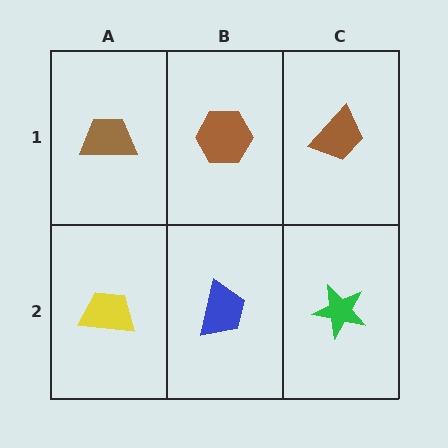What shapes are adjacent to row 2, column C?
A brown trapezoid (row 1, column C), a blue trapezoid (row 2, column B).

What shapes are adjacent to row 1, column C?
A green star (row 2, column C), a brown hexagon (row 1, column B).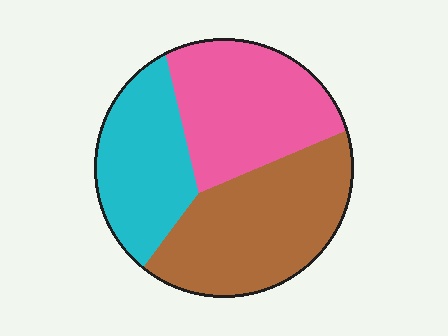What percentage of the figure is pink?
Pink covers about 35% of the figure.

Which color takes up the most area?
Brown, at roughly 40%.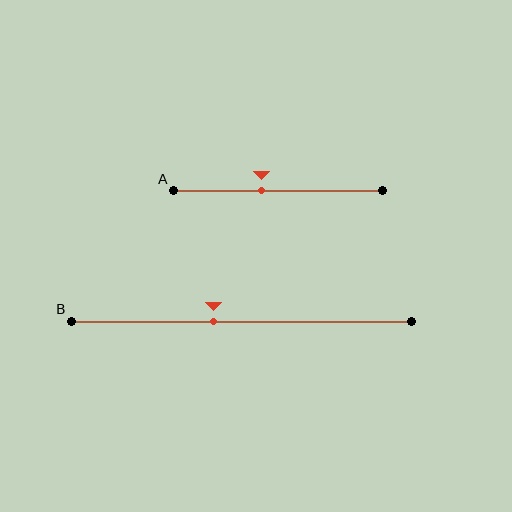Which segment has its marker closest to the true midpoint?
Segment A has its marker closest to the true midpoint.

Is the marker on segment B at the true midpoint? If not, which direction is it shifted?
No, the marker on segment B is shifted to the left by about 8% of the segment length.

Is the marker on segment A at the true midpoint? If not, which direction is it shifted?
No, the marker on segment A is shifted to the left by about 8% of the segment length.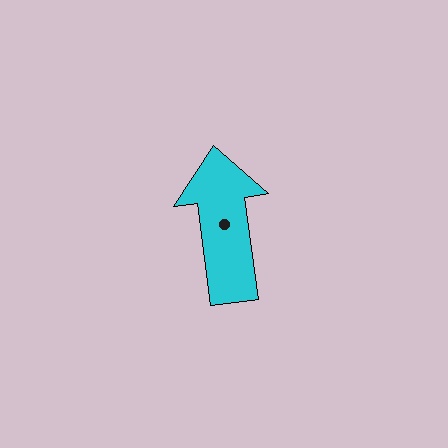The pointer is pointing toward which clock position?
Roughly 12 o'clock.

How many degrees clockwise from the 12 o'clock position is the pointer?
Approximately 352 degrees.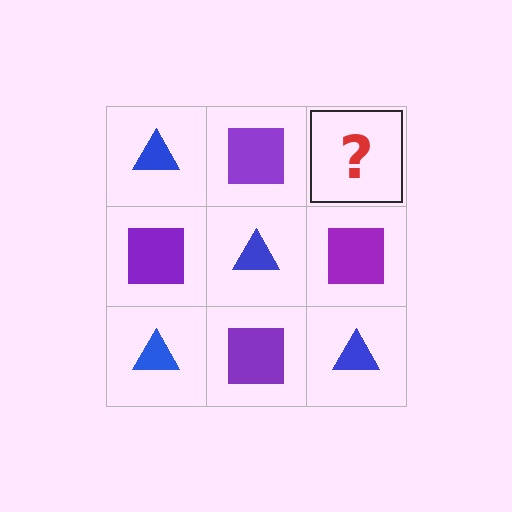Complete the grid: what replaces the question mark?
The question mark should be replaced with a blue triangle.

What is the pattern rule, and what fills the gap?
The rule is that it alternates blue triangle and purple square in a checkerboard pattern. The gap should be filled with a blue triangle.